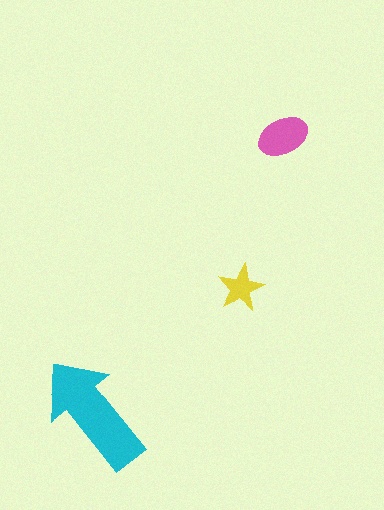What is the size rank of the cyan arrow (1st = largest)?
1st.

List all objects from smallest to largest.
The yellow star, the pink ellipse, the cyan arrow.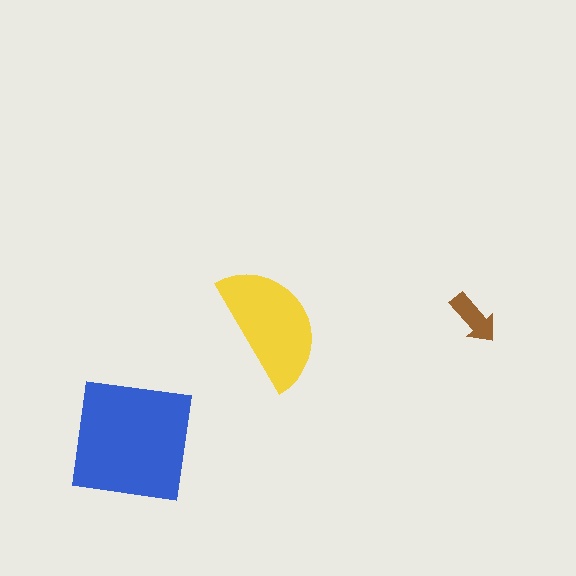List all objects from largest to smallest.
The blue square, the yellow semicircle, the brown arrow.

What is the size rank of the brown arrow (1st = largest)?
3rd.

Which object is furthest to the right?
The brown arrow is rightmost.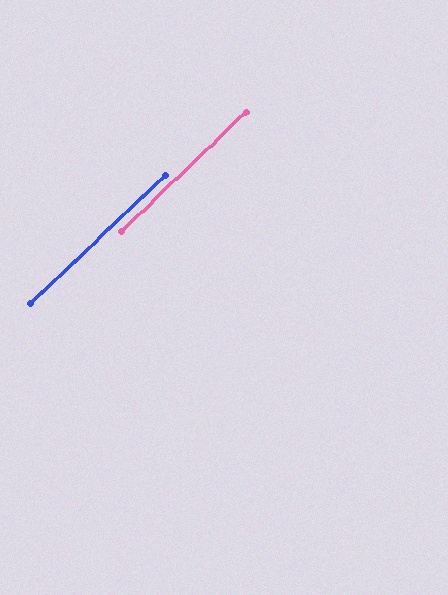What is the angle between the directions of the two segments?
Approximately 0 degrees.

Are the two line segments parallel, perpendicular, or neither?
Parallel — their directions differ by only 0.0°.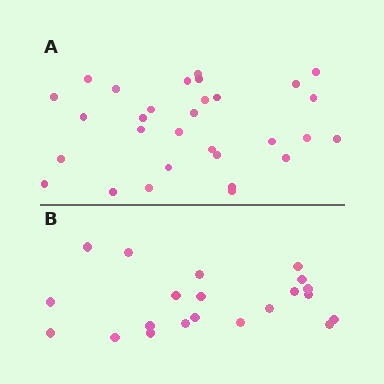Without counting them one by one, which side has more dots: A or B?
Region A (the top region) has more dots.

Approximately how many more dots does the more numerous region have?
Region A has roughly 8 or so more dots than region B.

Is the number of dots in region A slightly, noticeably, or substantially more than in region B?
Region A has noticeably more, but not dramatically so. The ratio is roughly 1.4 to 1.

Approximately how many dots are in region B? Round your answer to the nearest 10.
About 20 dots. (The exact count is 21, which rounds to 20.)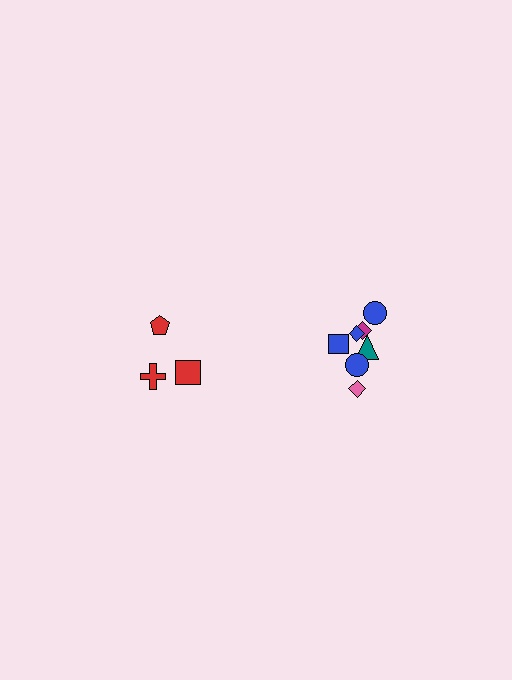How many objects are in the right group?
There are 7 objects.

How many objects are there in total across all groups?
There are 10 objects.